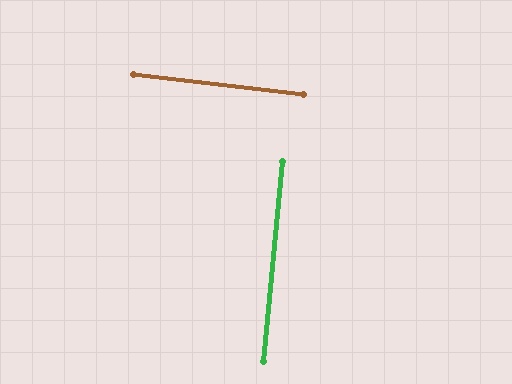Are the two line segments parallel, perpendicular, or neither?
Perpendicular — they meet at approximately 89°.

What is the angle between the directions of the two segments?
Approximately 89 degrees.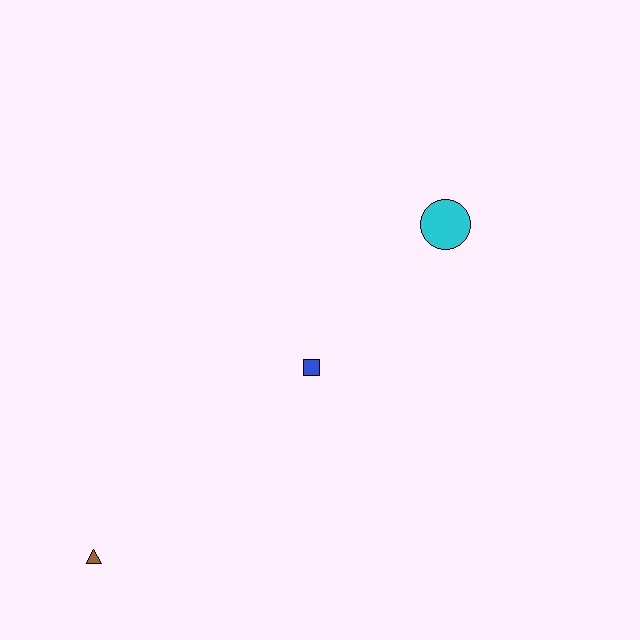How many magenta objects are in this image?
There are no magenta objects.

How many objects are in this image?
There are 3 objects.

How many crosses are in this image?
There are no crosses.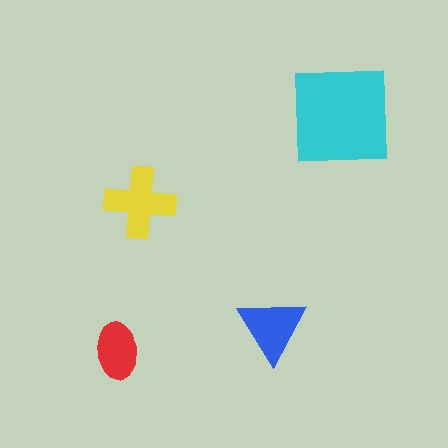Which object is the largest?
The cyan square.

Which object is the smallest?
The red ellipse.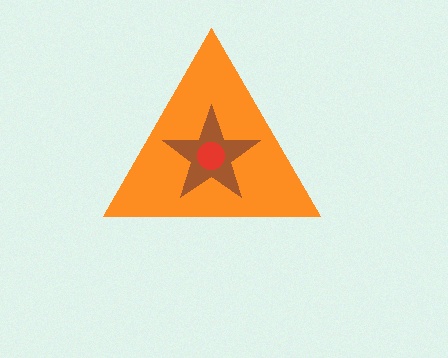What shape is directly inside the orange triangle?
The brown star.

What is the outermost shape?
The orange triangle.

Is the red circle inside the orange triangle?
Yes.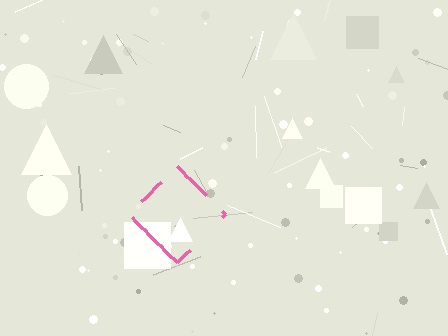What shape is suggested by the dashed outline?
The dashed outline suggests a diamond.